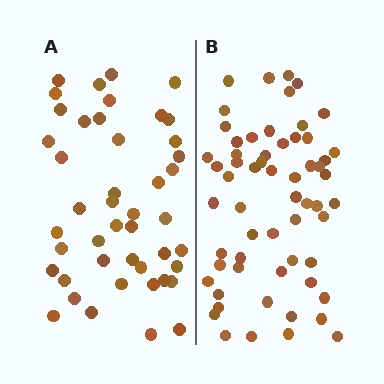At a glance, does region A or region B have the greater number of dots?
Region B (the right region) has more dots.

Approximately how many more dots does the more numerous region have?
Region B has approximately 15 more dots than region A.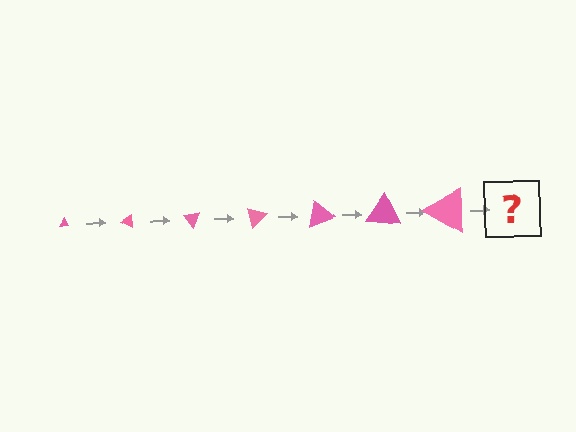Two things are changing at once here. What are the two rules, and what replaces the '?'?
The two rules are that the triangle grows larger each step and it rotates 25 degrees each step. The '?' should be a triangle, larger than the previous one and rotated 175 degrees from the start.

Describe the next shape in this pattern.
It should be a triangle, larger than the previous one and rotated 175 degrees from the start.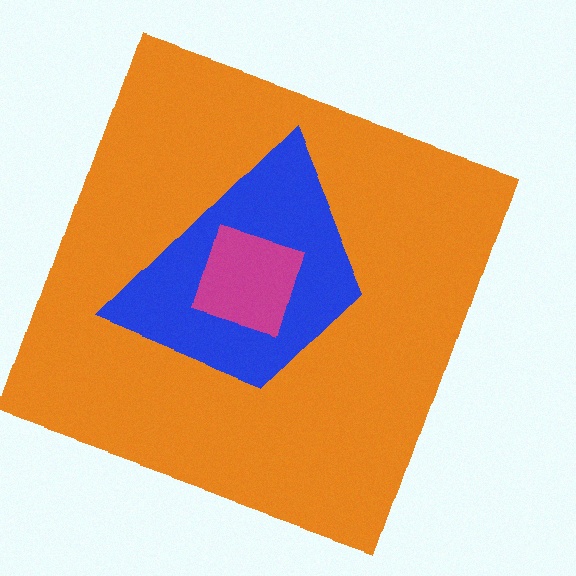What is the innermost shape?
The magenta diamond.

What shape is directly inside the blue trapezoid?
The magenta diamond.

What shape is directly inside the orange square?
The blue trapezoid.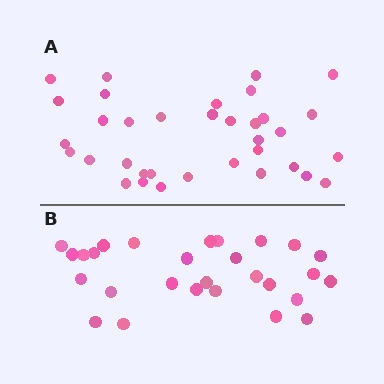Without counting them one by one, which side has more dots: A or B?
Region A (the top region) has more dots.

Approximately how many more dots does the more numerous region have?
Region A has roughly 8 or so more dots than region B.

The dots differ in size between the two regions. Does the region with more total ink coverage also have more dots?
No. Region B has more total ink coverage because its dots are larger, but region A actually contains more individual dots. Total area can be misleading — the number of items is what matters here.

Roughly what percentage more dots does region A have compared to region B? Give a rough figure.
About 25% more.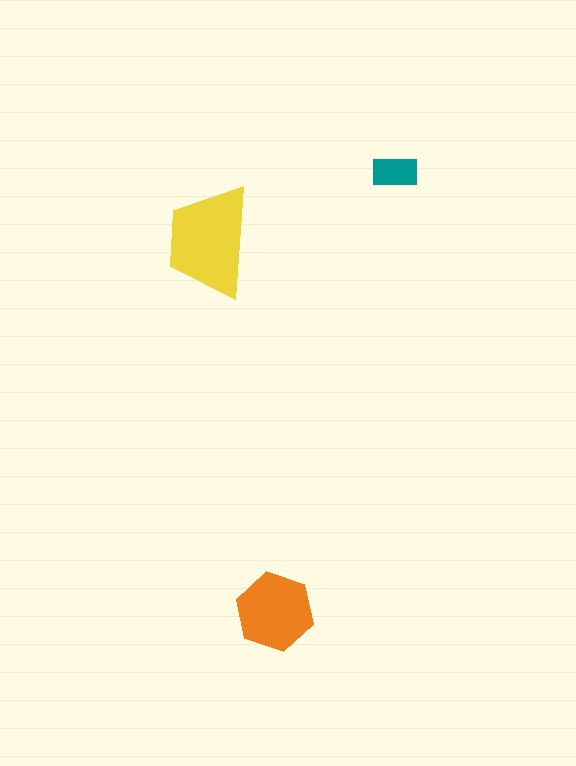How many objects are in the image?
There are 3 objects in the image.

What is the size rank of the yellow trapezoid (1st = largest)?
1st.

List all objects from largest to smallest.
The yellow trapezoid, the orange hexagon, the teal rectangle.